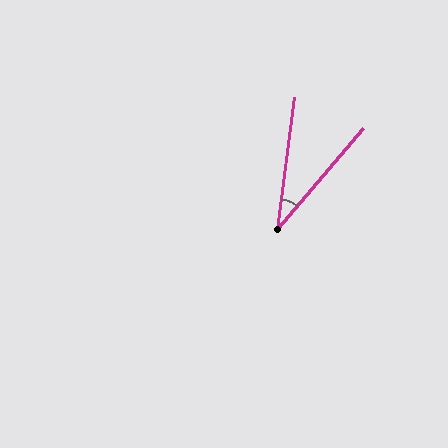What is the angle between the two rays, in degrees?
Approximately 33 degrees.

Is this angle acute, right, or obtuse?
It is acute.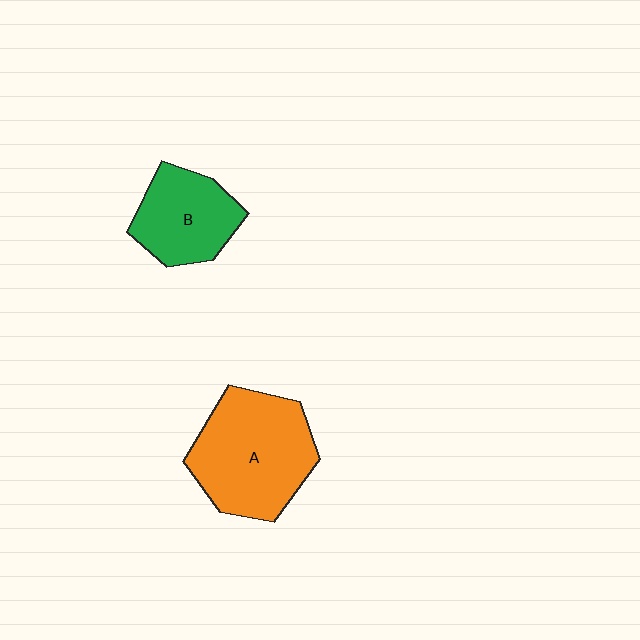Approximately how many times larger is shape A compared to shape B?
Approximately 1.5 times.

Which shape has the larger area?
Shape A (orange).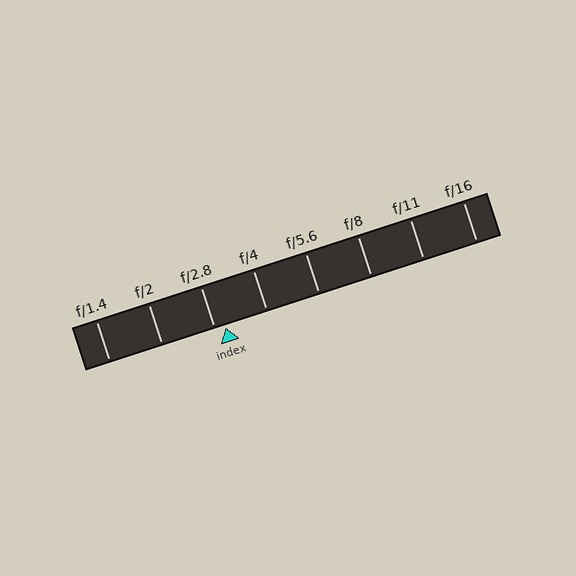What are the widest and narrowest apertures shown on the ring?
The widest aperture shown is f/1.4 and the narrowest is f/16.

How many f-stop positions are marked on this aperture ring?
There are 8 f-stop positions marked.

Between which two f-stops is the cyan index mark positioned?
The index mark is between f/2.8 and f/4.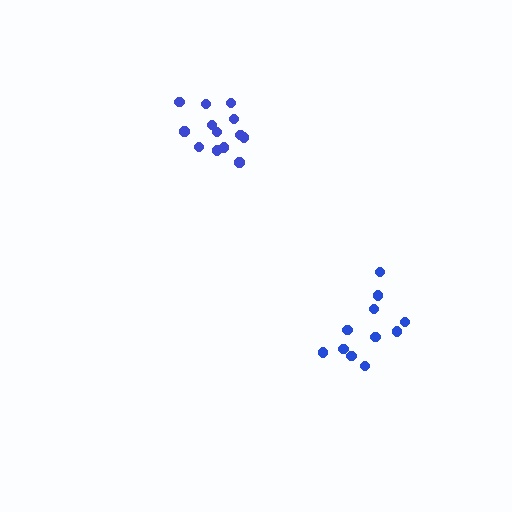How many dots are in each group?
Group 1: 11 dots, Group 2: 13 dots (24 total).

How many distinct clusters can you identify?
There are 2 distinct clusters.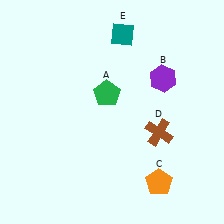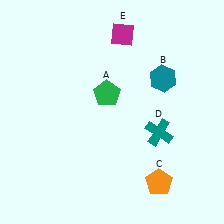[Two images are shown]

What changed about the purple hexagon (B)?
In Image 1, B is purple. In Image 2, it changed to teal.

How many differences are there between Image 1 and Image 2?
There are 3 differences between the two images.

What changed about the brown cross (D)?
In Image 1, D is brown. In Image 2, it changed to teal.